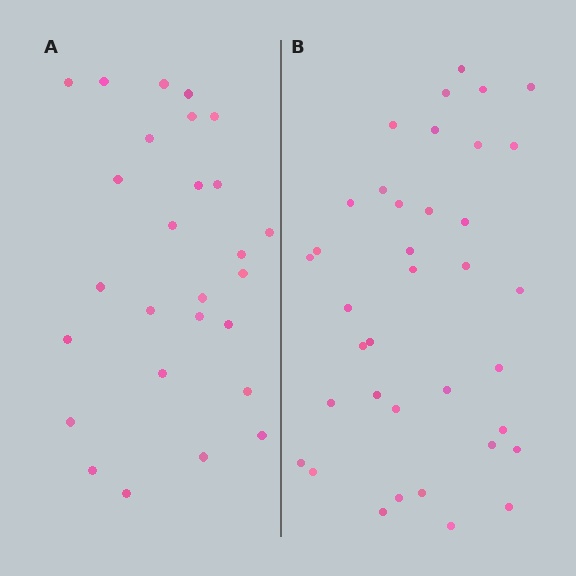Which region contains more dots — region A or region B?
Region B (the right region) has more dots.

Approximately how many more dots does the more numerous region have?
Region B has roughly 10 or so more dots than region A.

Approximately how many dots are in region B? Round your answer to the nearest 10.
About 40 dots. (The exact count is 37, which rounds to 40.)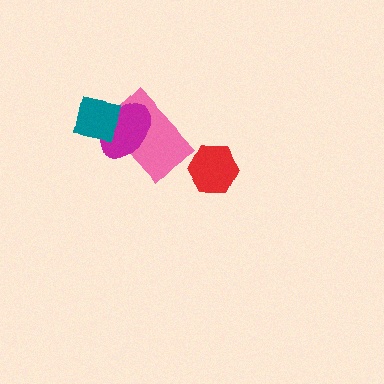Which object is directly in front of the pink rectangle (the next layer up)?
The magenta ellipse is directly in front of the pink rectangle.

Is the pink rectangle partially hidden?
Yes, it is partially covered by another shape.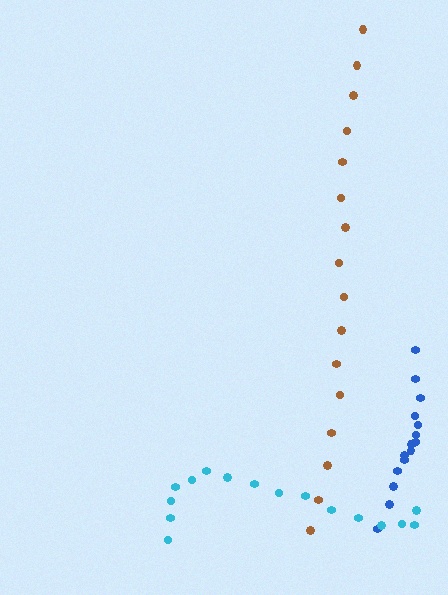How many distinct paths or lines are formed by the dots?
There are 3 distinct paths.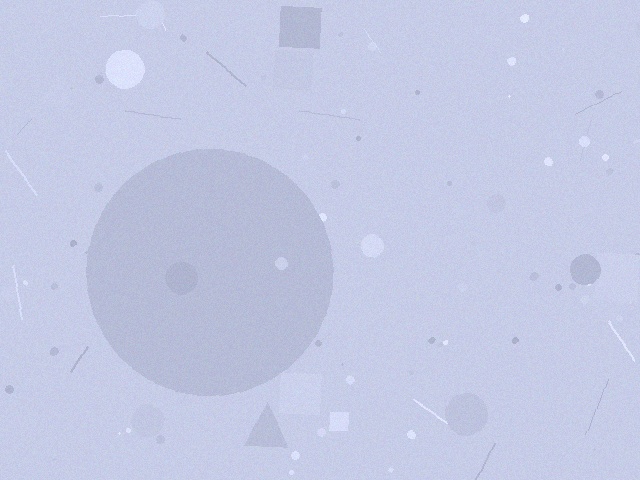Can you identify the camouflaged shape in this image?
The camouflaged shape is a circle.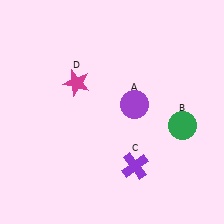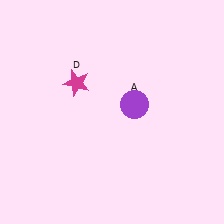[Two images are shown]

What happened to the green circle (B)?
The green circle (B) was removed in Image 2. It was in the bottom-right area of Image 1.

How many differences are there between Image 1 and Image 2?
There are 2 differences between the two images.